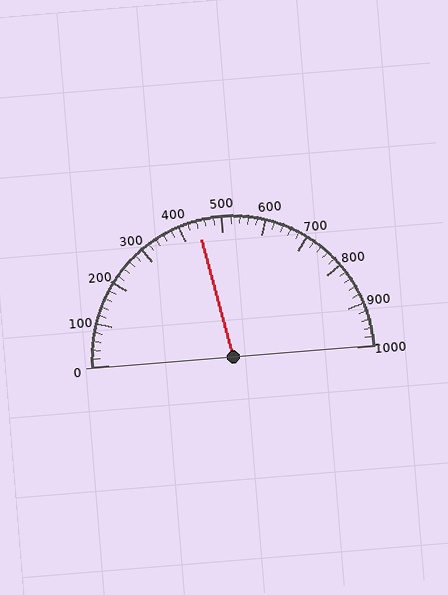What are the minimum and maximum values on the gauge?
The gauge ranges from 0 to 1000.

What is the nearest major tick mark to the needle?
The nearest major tick mark is 400.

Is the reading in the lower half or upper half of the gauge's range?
The reading is in the lower half of the range (0 to 1000).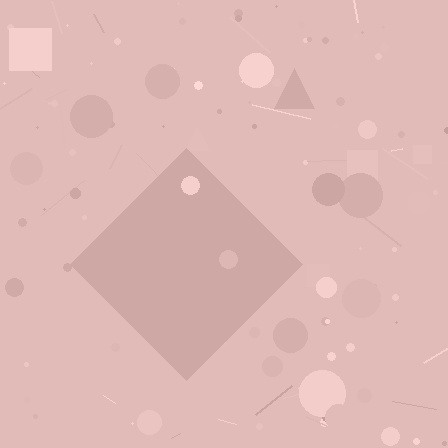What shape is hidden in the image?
A diamond is hidden in the image.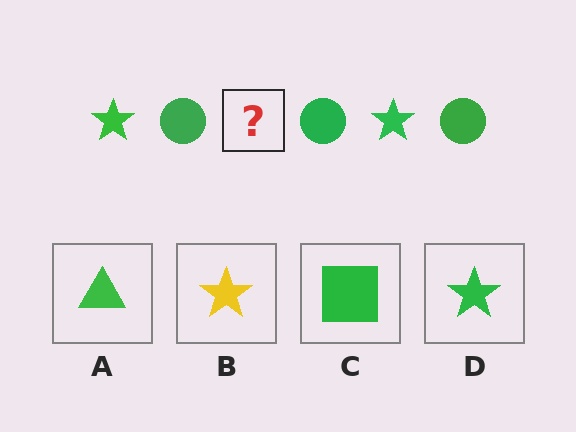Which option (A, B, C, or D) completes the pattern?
D.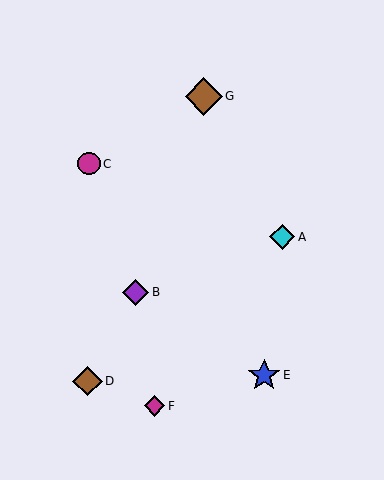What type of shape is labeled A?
Shape A is a cyan diamond.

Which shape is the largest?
The brown diamond (labeled G) is the largest.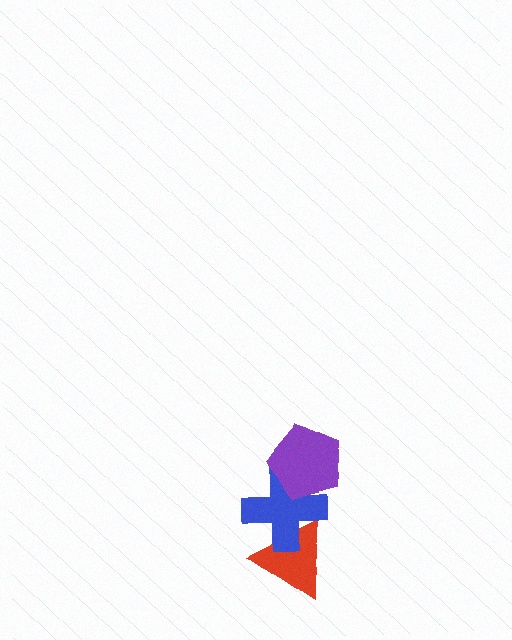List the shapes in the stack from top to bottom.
From top to bottom: the purple pentagon, the blue cross, the red triangle.